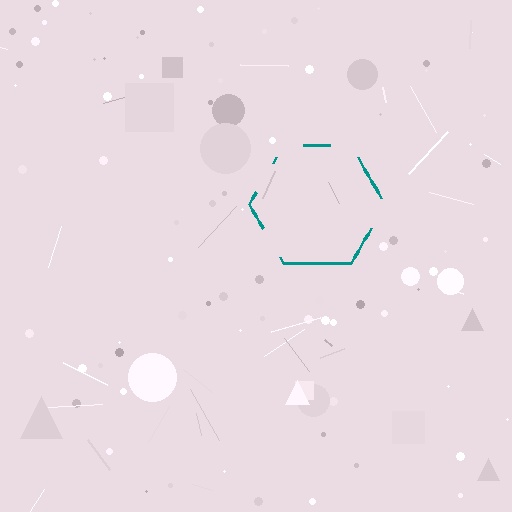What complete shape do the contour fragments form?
The contour fragments form a hexagon.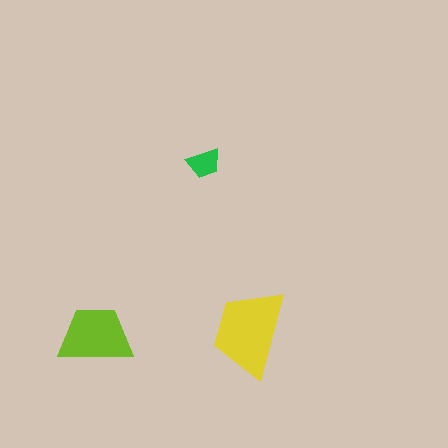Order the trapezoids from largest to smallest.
the yellow one, the lime one, the green one.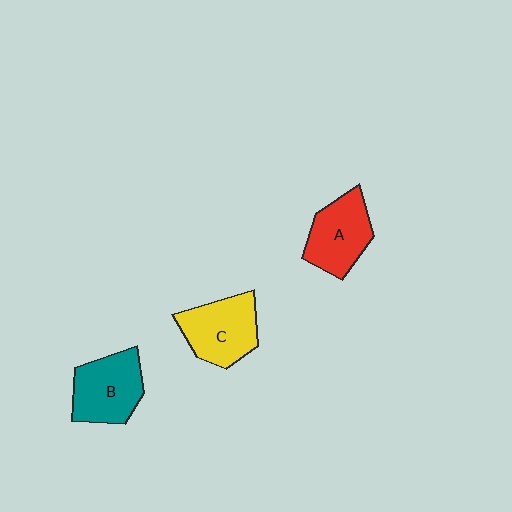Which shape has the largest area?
Shape C (yellow).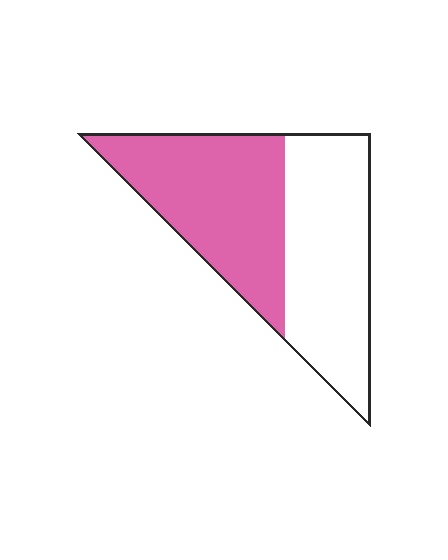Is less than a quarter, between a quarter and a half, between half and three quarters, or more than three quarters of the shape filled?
Between half and three quarters.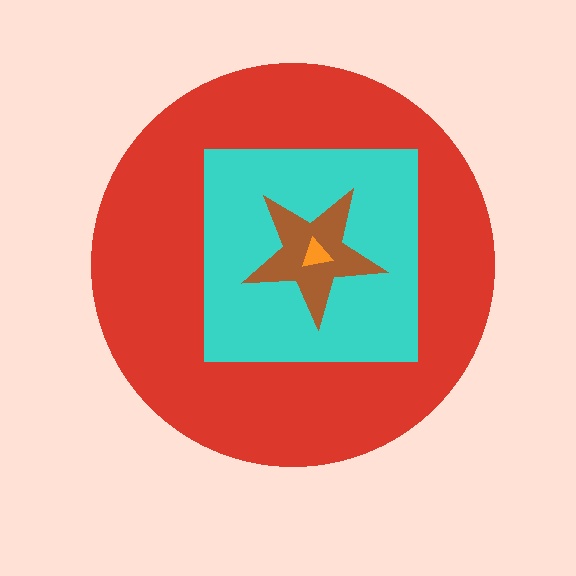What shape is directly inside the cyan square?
The brown star.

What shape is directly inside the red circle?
The cyan square.